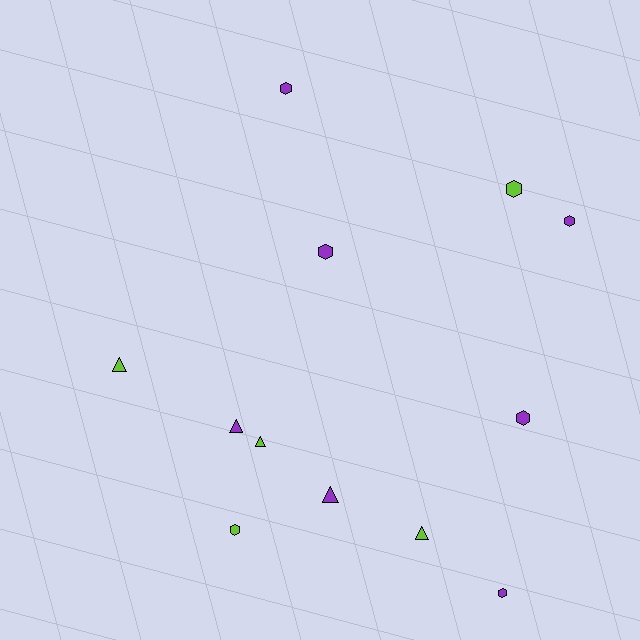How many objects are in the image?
There are 12 objects.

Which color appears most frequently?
Purple, with 7 objects.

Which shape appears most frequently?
Hexagon, with 7 objects.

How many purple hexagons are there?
There are 5 purple hexagons.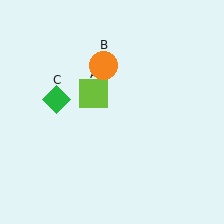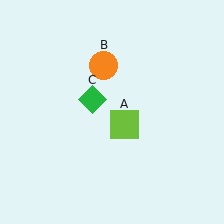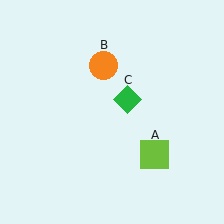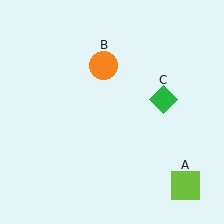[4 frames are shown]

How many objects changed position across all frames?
2 objects changed position: lime square (object A), green diamond (object C).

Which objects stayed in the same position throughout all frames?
Orange circle (object B) remained stationary.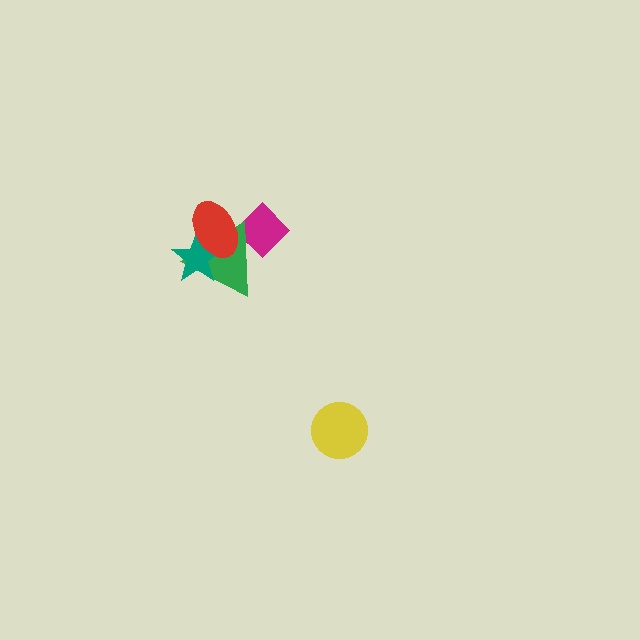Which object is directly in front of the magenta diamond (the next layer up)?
The green triangle is directly in front of the magenta diamond.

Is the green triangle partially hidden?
Yes, it is partially covered by another shape.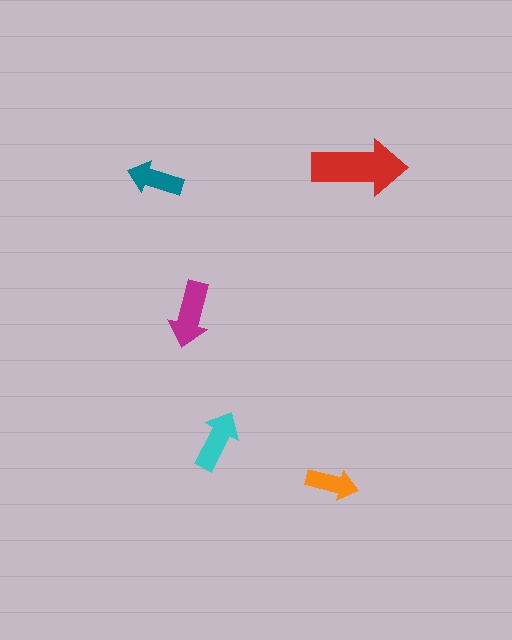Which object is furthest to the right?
The red arrow is rightmost.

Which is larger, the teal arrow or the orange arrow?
The teal one.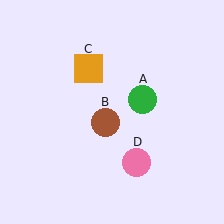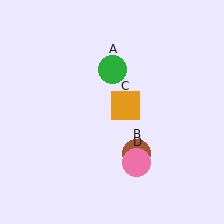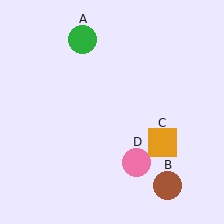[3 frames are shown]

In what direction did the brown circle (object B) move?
The brown circle (object B) moved down and to the right.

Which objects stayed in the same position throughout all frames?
Pink circle (object D) remained stationary.